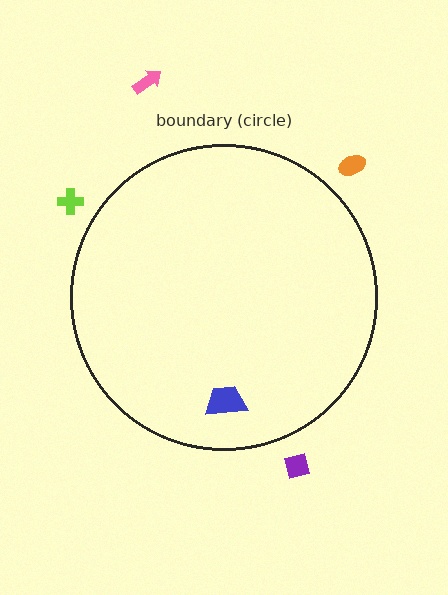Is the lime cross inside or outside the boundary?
Outside.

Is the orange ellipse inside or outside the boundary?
Outside.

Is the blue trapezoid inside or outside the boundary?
Inside.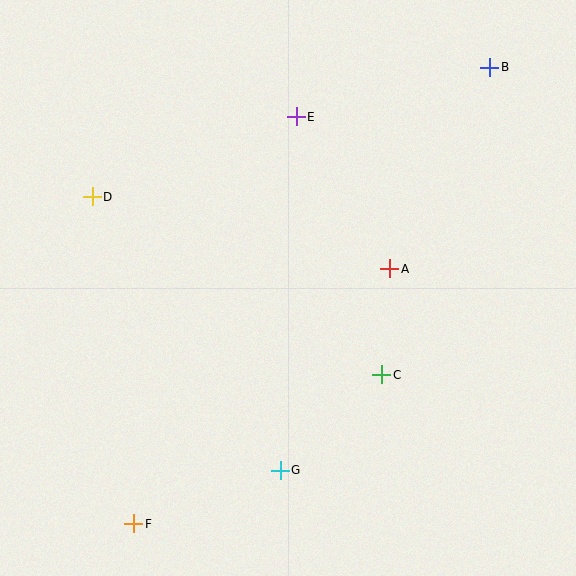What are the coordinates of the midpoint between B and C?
The midpoint between B and C is at (436, 221).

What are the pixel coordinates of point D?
Point D is at (92, 197).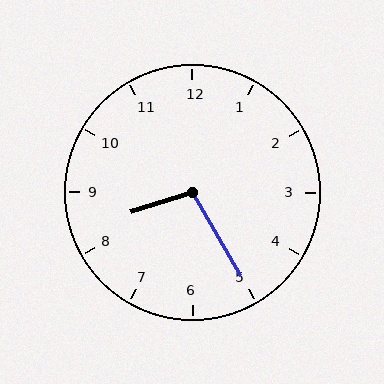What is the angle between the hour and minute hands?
Approximately 102 degrees.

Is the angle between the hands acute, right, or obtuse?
It is obtuse.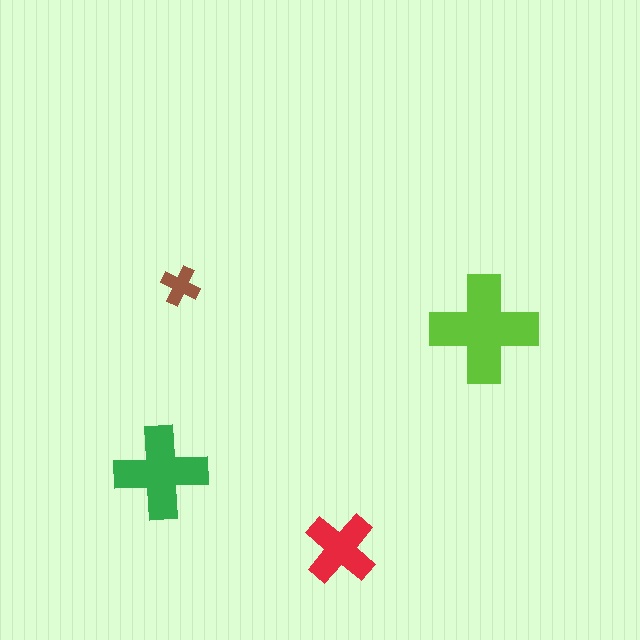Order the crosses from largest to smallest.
the lime one, the green one, the red one, the brown one.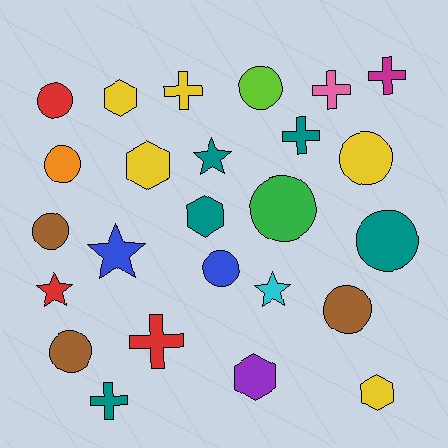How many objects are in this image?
There are 25 objects.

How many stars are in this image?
There are 4 stars.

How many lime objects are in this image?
There is 1 lime object.